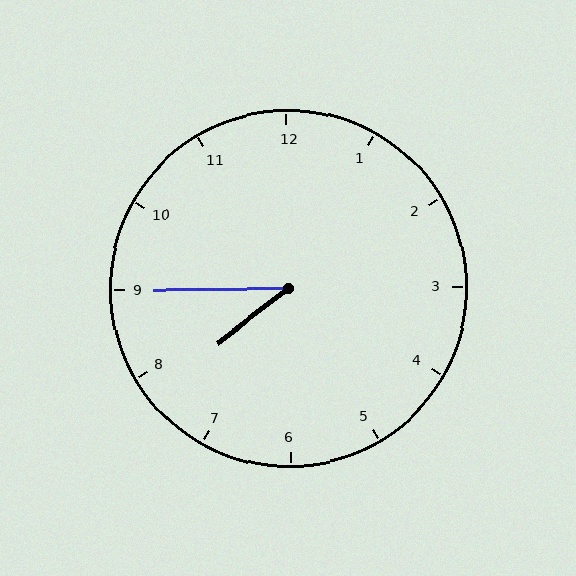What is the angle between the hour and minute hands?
Approximately 38 degrees.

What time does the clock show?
7:45.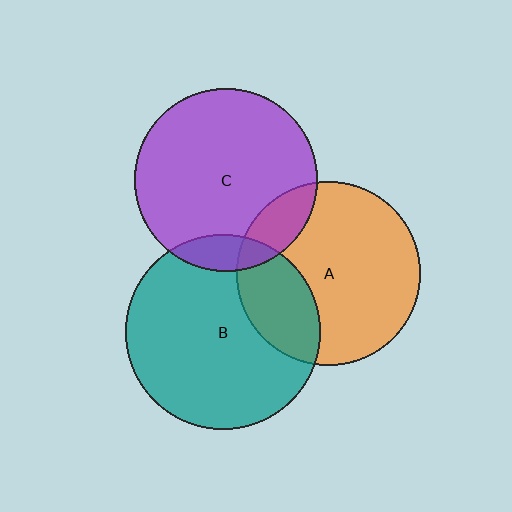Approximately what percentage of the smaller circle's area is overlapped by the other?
Approximately 15%.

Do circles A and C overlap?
Yes.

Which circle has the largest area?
Circle B (teal).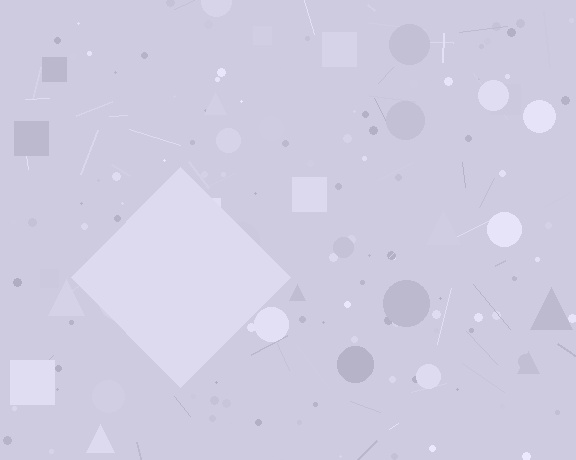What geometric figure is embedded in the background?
A diamond is embedded in the background.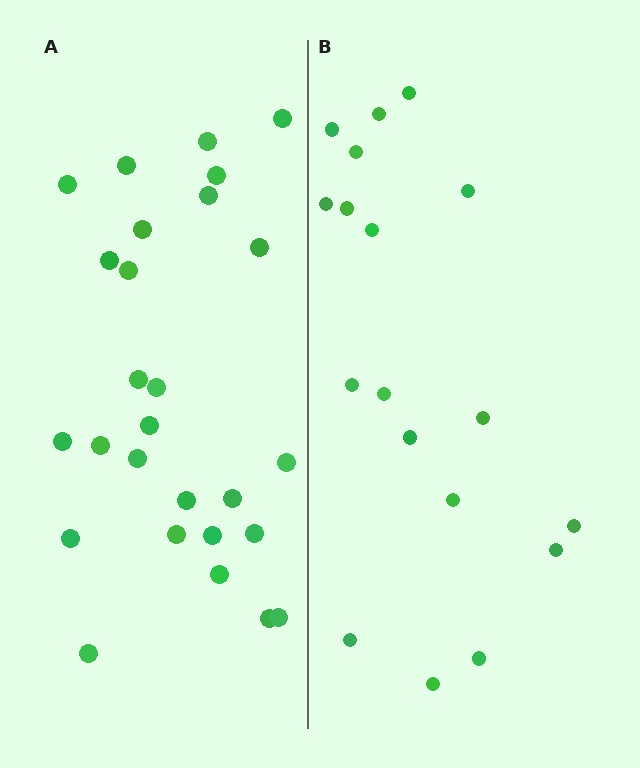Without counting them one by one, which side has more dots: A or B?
Region A (the left region) has more dots.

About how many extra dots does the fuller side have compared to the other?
Region A has roughly 8 or so more dots than region B.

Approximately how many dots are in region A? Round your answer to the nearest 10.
About 30 dots. (The exact count is 27, which rounds to 30.)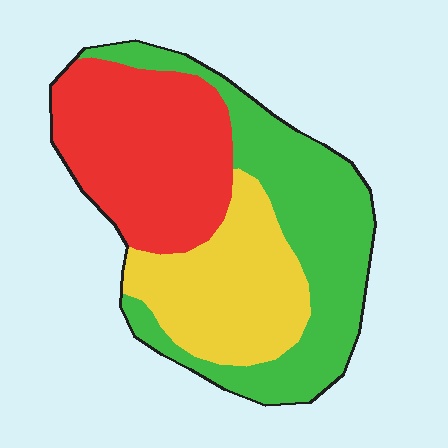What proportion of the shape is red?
Red takes up about one third (1/3) of the shape.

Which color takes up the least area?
Yellow, at roughly 25%.